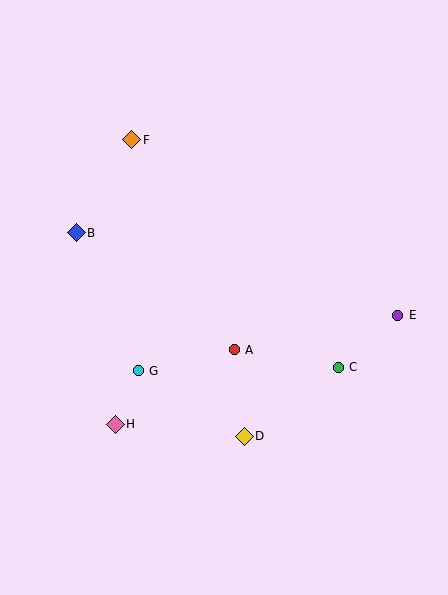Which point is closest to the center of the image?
Point A at (234, 350) is closest to the center.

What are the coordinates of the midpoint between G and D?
The midpoint between G and D is at (191, 403).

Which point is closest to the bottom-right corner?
Point C is closest to the bottom-right corner.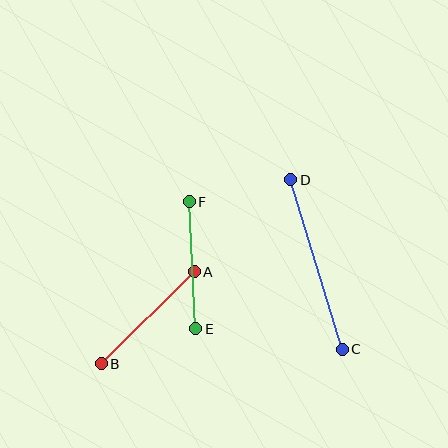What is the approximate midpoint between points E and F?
The midpoint is at approximately (193, 265) pixels.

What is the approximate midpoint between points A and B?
The midpoint is at approximately (148, 318) pixels.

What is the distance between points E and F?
The distance is approximately 127 pixels.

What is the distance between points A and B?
The distance is approximately 131 pixels.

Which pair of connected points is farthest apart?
Points C and D are farthest apart.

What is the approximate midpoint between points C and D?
The midpoint is at approximately (316, 265) pixels.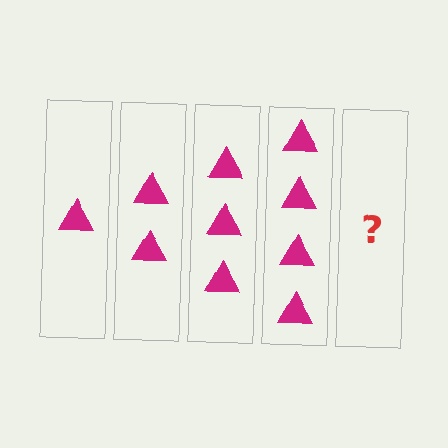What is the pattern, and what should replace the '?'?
The pattern is that each step adds one more triangle. The '?' should be 5 triangles.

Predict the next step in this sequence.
The next step is 5 triangles.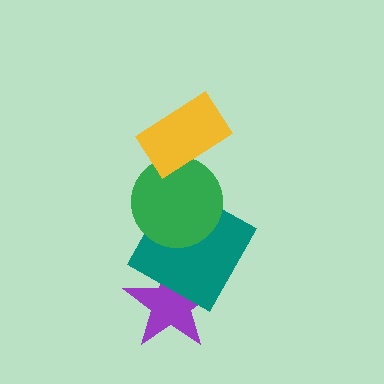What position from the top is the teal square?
The teal square is 3rd from the top.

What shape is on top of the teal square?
The green circle is on top of the teal square.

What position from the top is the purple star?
The purple star is 4th from the top.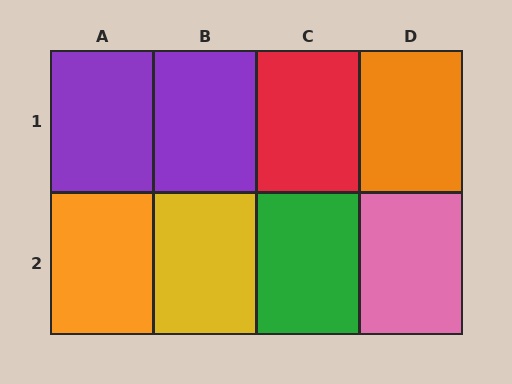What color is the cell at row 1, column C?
Red.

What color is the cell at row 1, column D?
Orange.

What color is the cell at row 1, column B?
Purple.